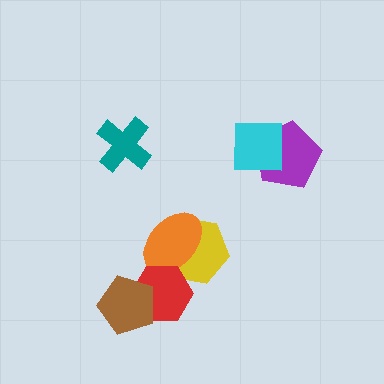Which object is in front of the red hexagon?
The brown pentagon is in front of the red hexagon.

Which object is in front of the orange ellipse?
The red hexagon is in front of the orange ellipse.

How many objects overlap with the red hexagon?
3 objects overlap with the red hexagon.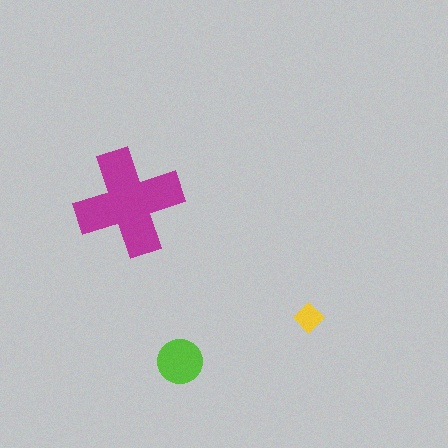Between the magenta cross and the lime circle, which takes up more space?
The magenta cross.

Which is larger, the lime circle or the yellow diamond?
The lime circle.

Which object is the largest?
The magenta cross.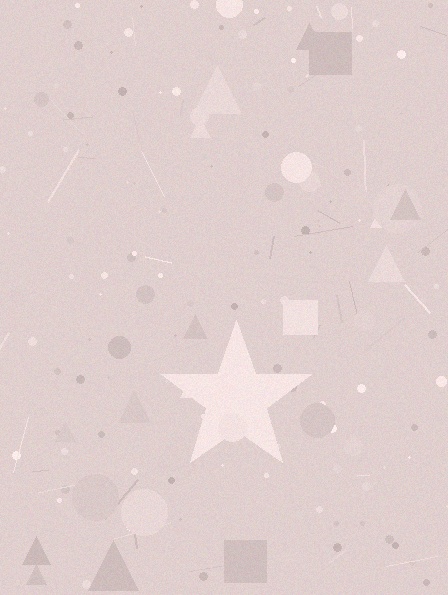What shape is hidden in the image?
A star is hidden in the image.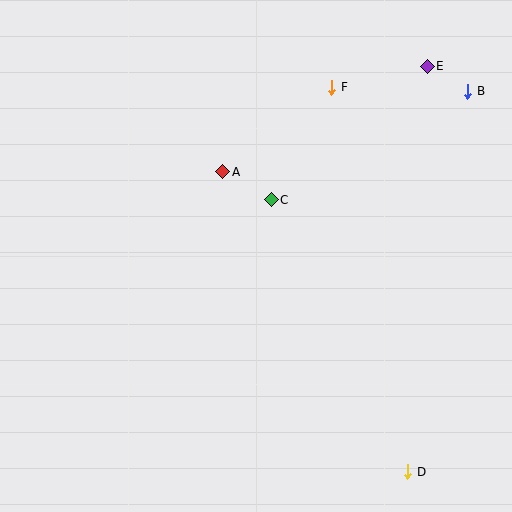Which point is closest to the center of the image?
Point C at (271, 200) is closest to the center.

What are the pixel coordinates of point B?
Point B is at (468, 91).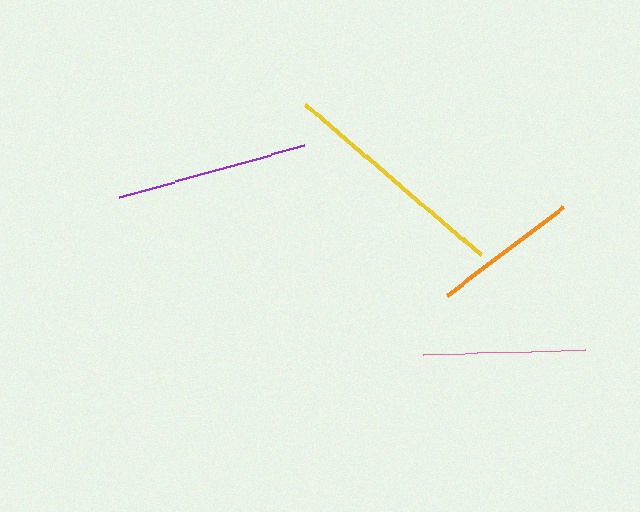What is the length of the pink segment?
The pink segment is approximately 161 pixels long.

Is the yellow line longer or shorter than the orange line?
The yellow line is longer than the orange line.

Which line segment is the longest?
The yellow line is the longest at approximately 231 pixels.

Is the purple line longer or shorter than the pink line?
The purple line is longer than the pink line.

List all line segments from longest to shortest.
From longest to shortest: yellow, purple, pink, orange.